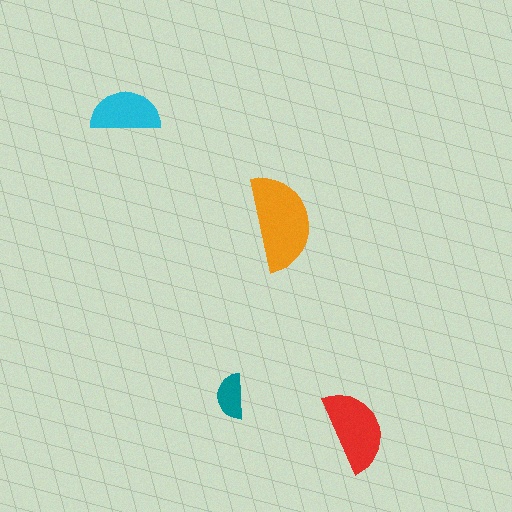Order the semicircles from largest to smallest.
the orange one, the red one, the cyan one, the teal one.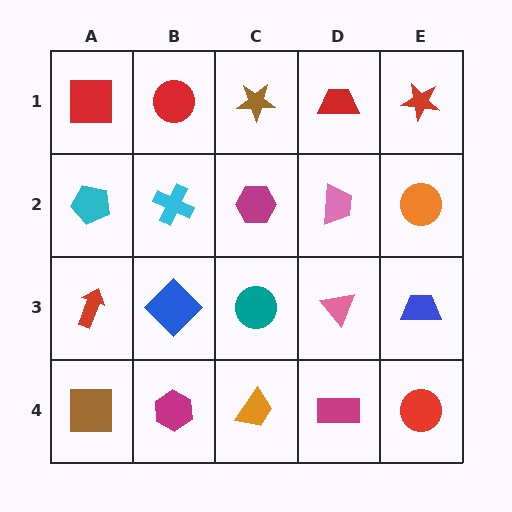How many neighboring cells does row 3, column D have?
4.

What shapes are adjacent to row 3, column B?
A cyan cross (row 2, column B), a magenta hexagon (row 4, column B), a red arrow (row 3, column A), a teal circle (row 3, column C).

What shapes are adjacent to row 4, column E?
A blue trapezoid (row 3, column E), a magenta rectangle (row 4, column D).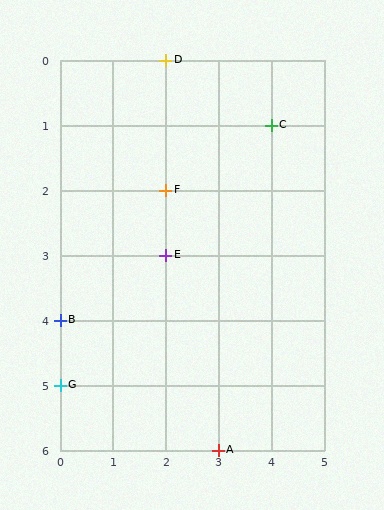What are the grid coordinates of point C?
Point C is at grid coordinates (4, 1).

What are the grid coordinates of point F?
Point F is at grid coordinates (2, 2).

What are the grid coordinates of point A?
Point A is at grid coordinates (3, 6).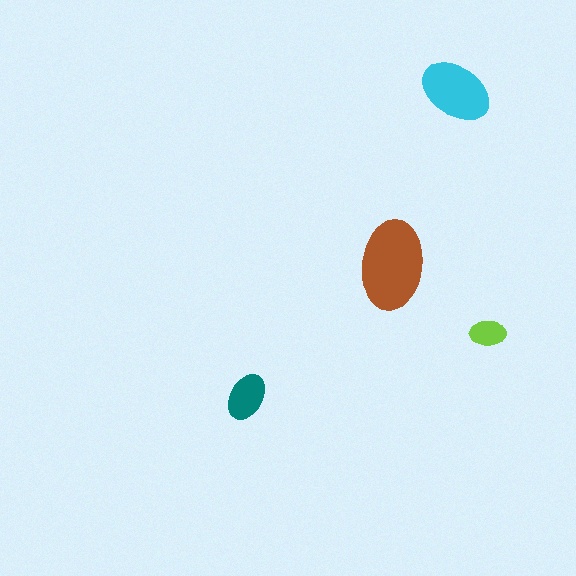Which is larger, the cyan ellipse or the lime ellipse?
The cyan one.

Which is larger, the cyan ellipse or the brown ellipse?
The brown one.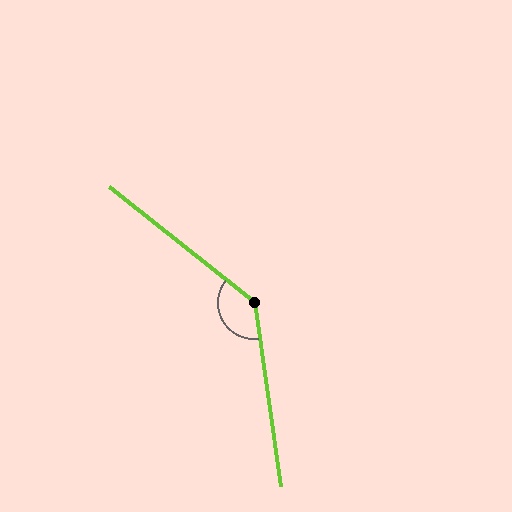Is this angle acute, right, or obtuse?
It is obtuse.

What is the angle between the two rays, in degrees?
Approximately 137 degrees.